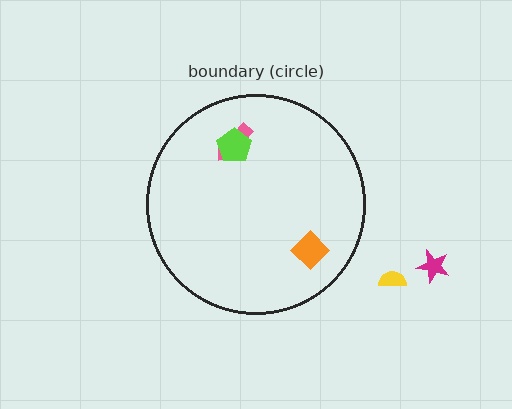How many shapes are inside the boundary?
3 inside, 2 outside.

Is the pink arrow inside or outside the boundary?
Inside.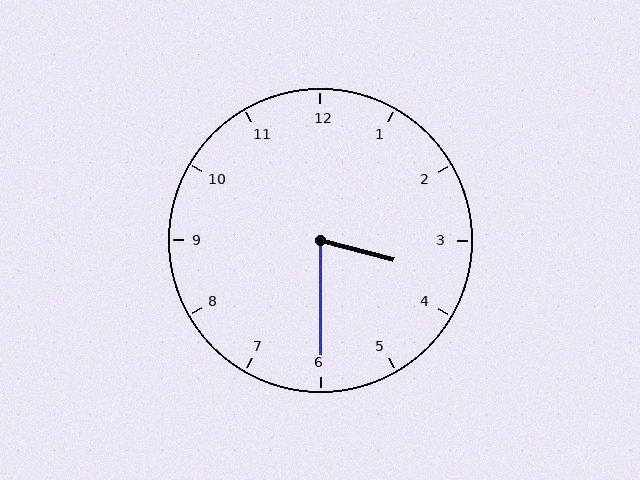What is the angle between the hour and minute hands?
Approximately 75 degrees.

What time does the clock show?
3:30.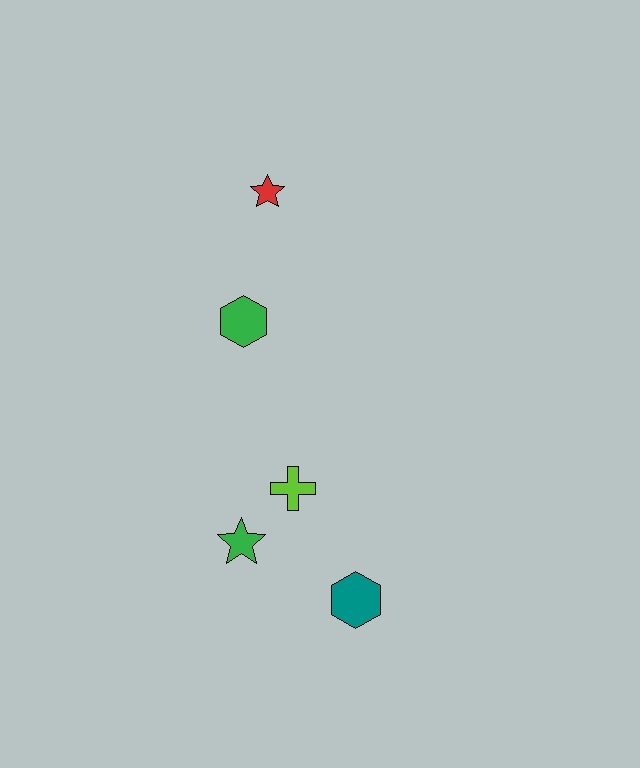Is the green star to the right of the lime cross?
No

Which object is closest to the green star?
The lime cross is closest to the green star.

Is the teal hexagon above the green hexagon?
No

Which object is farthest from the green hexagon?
The teal hexagon is farthest from the green hexagon.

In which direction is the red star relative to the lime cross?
The red star is above the lime cross.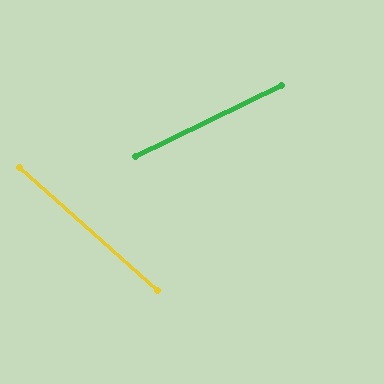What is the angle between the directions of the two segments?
Approximately 68 degrees.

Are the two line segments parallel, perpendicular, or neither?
Neither parallel nor perpendicular — they differ by about 68°.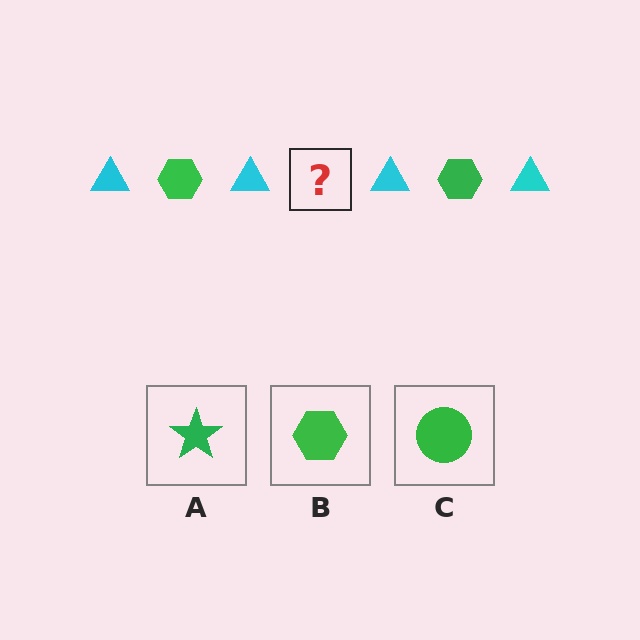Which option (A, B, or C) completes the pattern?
B.